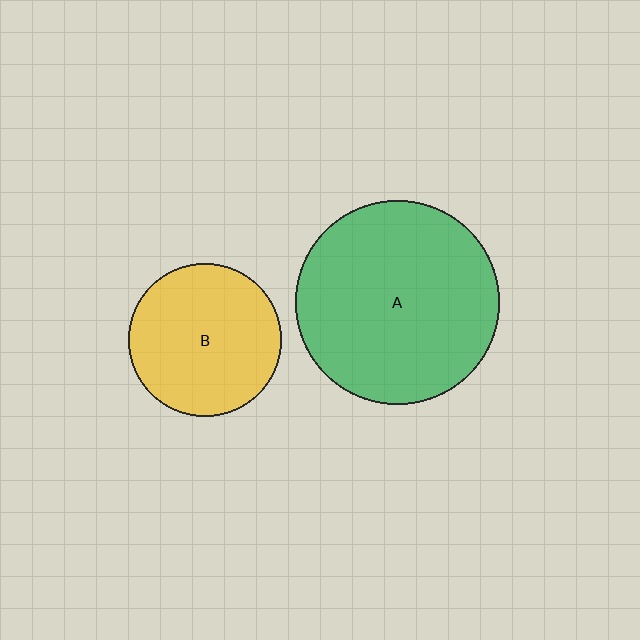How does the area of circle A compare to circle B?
Approximately 1.8 times.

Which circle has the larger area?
Circle A (green).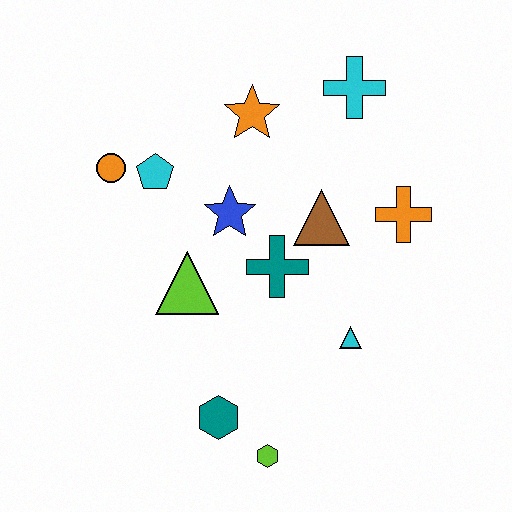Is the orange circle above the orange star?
No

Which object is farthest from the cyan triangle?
The orange circle is farthest from the cyan triangle.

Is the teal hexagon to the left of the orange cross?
Yes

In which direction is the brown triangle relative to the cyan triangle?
The brown triangle is above the cyan triangle.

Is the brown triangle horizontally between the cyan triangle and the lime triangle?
Yes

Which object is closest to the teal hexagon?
The lime hexagon is closest to the teal hexagon.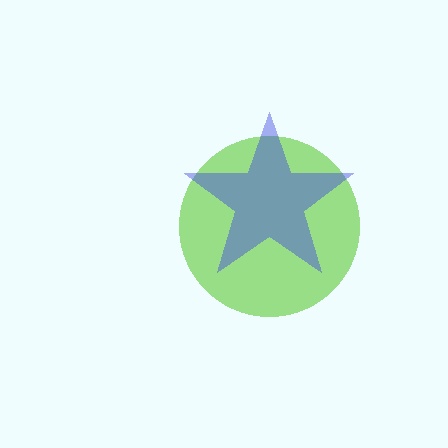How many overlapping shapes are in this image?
There are 2 overlapping shapes in the image.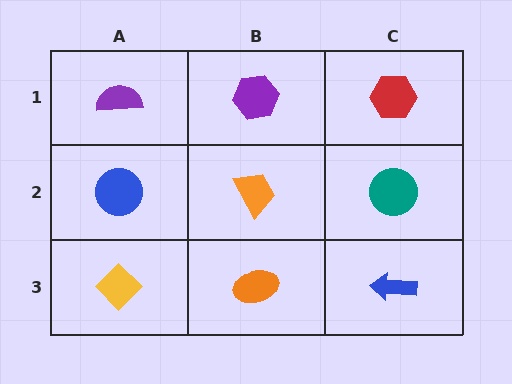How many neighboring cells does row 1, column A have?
2.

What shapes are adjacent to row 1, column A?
A blue circle (row 2, column A), a purple hexagon (row 1, column B).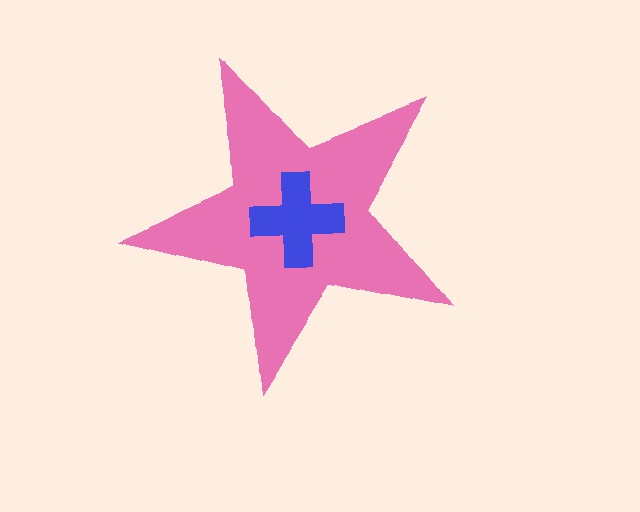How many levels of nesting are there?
2.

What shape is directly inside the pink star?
The blue cross.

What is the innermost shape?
The blue cross.